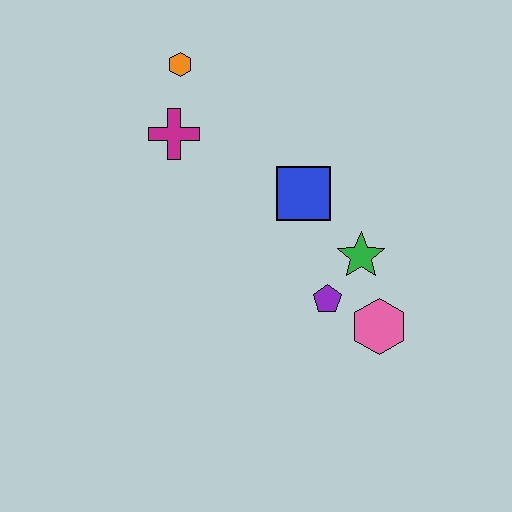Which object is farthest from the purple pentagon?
The orange hexagon is farthest from the purple pentagon.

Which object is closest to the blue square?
The green star is closest to the blue square.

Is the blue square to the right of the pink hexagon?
No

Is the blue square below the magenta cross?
Yes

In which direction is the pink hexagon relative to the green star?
The pink hexagon is below the green star.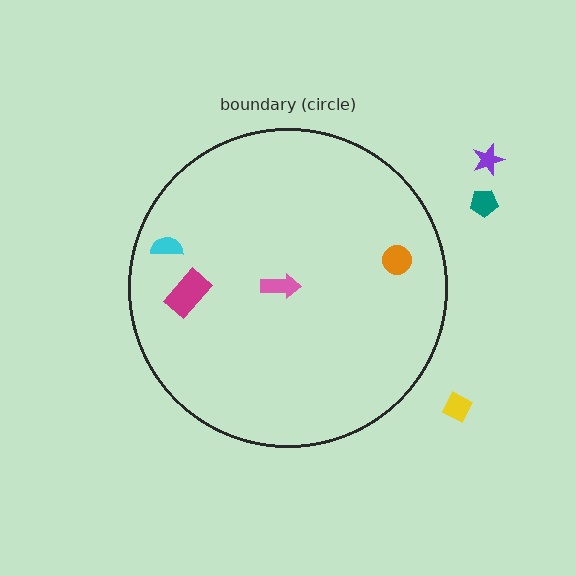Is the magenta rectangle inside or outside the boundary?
Inside.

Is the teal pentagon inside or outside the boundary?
Outside.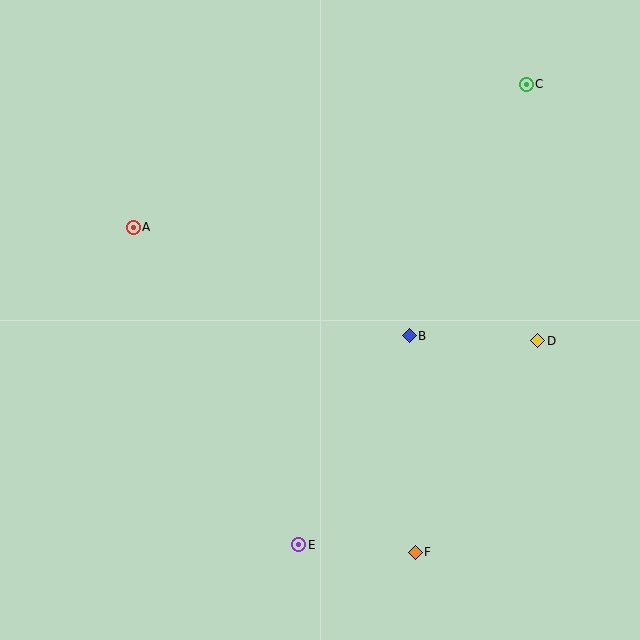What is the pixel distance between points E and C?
The distance between E and C is 514 pixels.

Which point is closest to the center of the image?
Point B at (409, 336) is closest to the center.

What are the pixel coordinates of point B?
Point B is at (409, 336).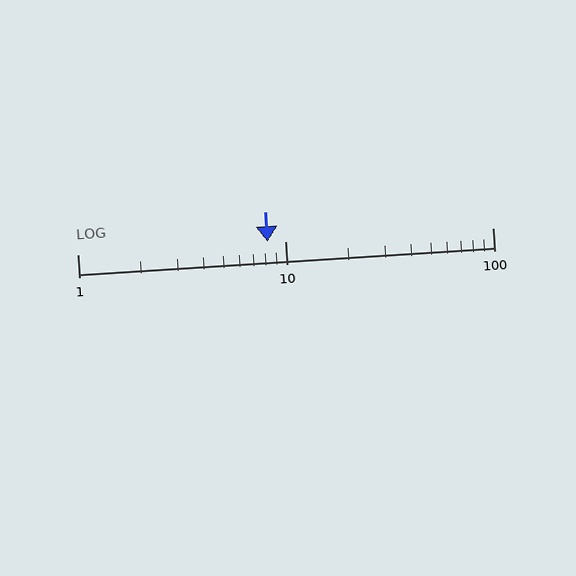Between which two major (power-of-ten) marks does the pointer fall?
The pointer is between 1 and 10.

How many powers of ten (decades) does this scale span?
The scale spans 2 decades, from 1 to 100.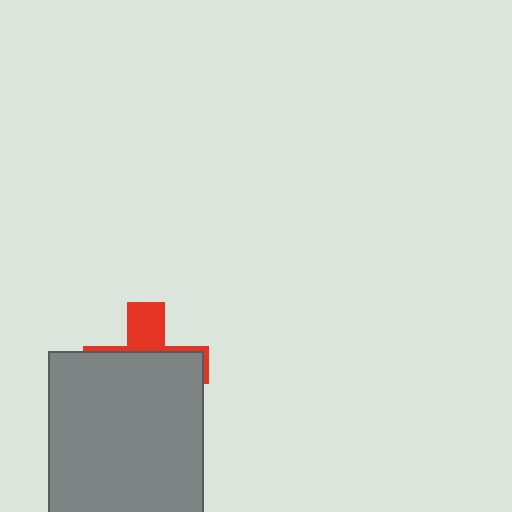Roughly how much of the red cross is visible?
A small part of it is visible (roughly 32%).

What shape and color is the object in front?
The object in front is a gray rectangle.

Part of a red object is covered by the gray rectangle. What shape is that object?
It is a cross.